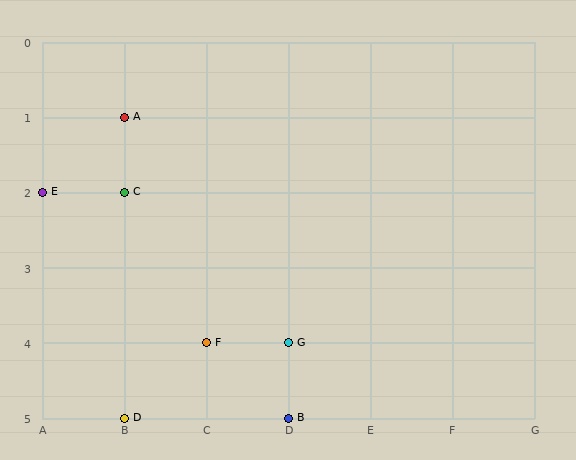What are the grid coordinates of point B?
Point B is at grid coordinates (D, 5).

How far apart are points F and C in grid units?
Points F and C are 1 column and 2 rows apart (about 2.2 grid units diagonally).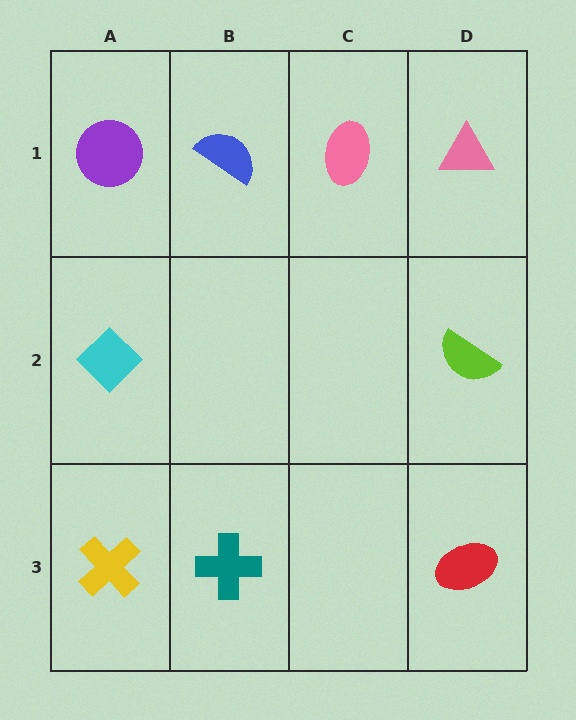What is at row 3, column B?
A teal cross.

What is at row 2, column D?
A lime semicircle.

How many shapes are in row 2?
2 shapes.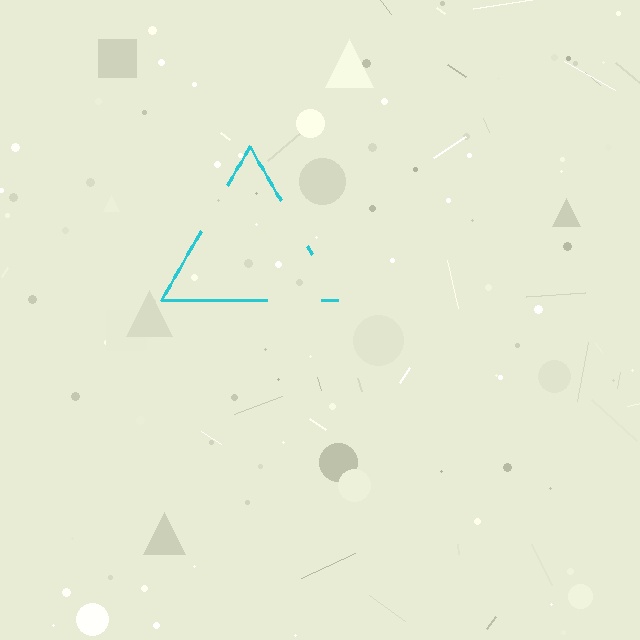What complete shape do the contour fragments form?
The contour fragments form a triangle.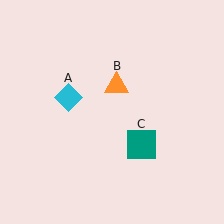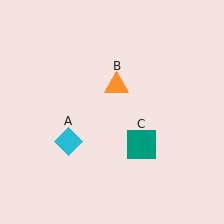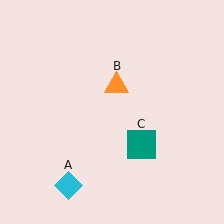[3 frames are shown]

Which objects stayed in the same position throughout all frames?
Orange triangle (object B) and teal square (object C) remained stationary.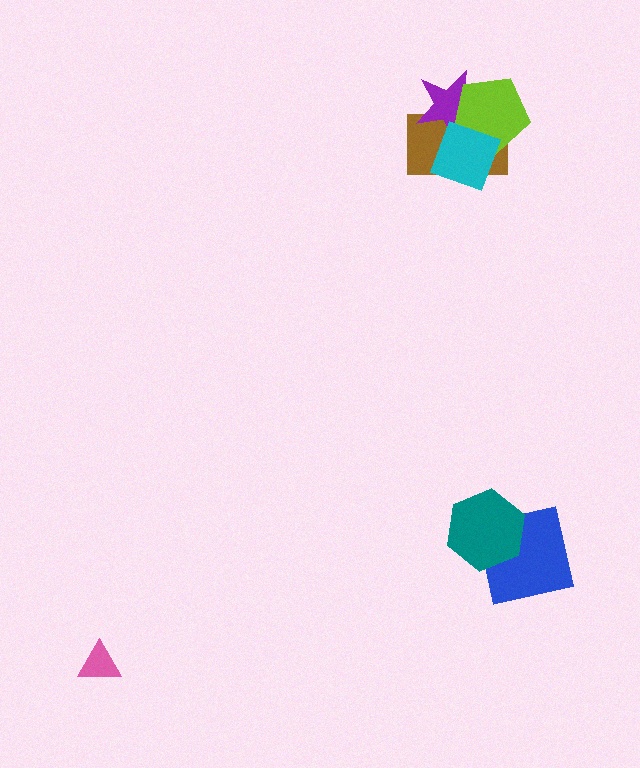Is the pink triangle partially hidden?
No, no other shape covers it.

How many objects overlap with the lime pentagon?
3 objects overlap with the lime pentagon.